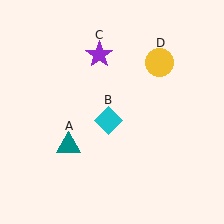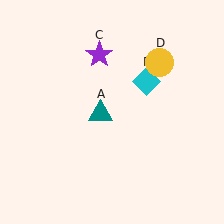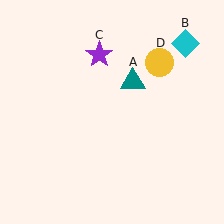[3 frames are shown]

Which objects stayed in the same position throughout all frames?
Purple star (object C) and yellow circle (object D) remained stationary.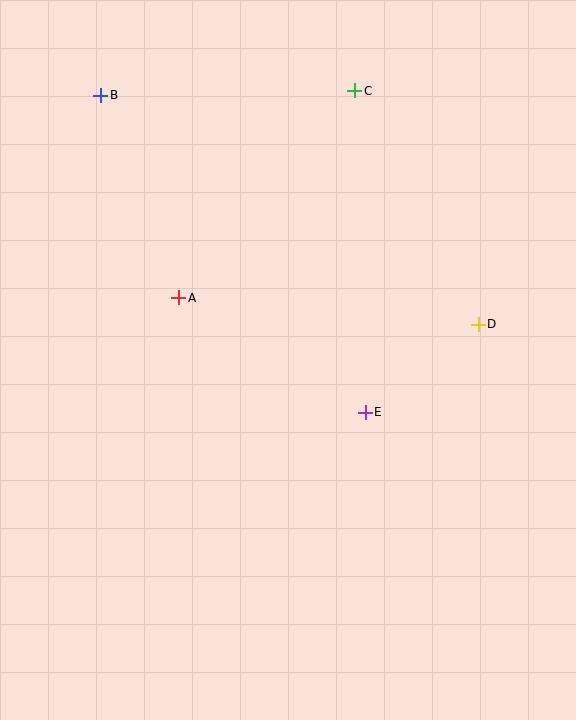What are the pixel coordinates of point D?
Point D is at (478, 324).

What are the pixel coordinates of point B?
Point B is at (101, 95).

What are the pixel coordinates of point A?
Point A is at (179, 298).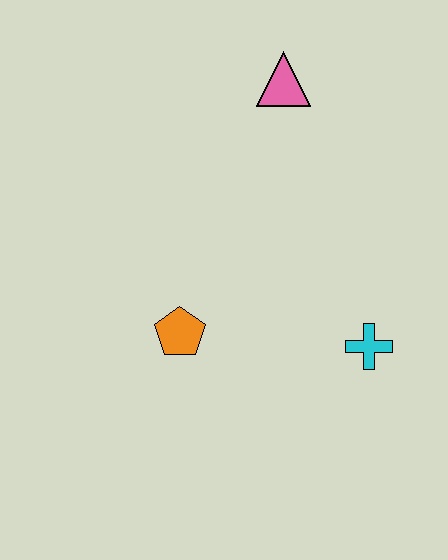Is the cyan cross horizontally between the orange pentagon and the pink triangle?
No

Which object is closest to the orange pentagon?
The cyan cross is closest to the orange pentagon.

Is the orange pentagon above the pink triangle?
No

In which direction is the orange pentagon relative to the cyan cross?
The orange pentagon is to the left of the cyan cross.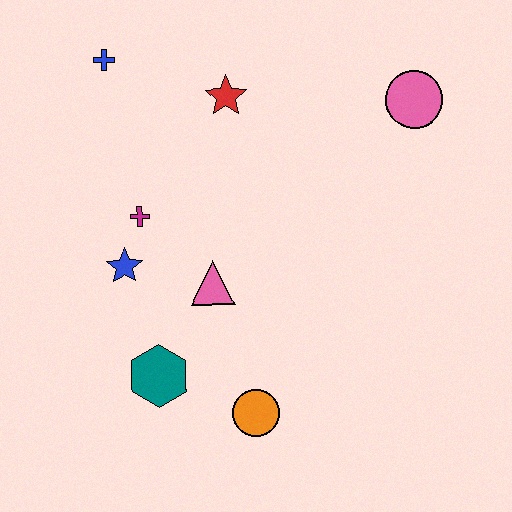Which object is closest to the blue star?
The magenta cross is closest to the blue star.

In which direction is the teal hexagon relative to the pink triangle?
The teal hexagon is below the pink triangle.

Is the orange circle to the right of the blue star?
Yes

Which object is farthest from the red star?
The orange circle is farthest from the red star.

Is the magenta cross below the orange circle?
No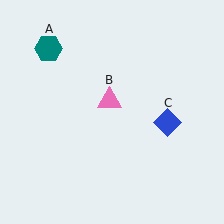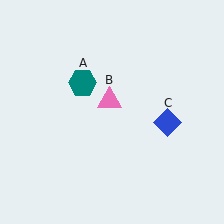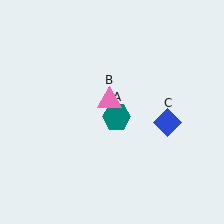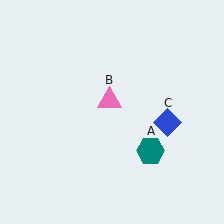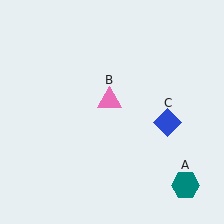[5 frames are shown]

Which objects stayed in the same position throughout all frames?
Pink triangle (object B) and blue diamond (object C) remained stationary.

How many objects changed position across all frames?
1 object changed position: teal hexagon (object A).